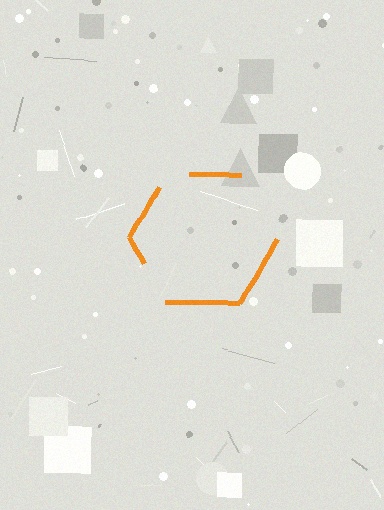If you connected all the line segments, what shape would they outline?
They would outline a hexagon.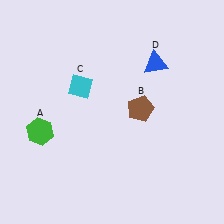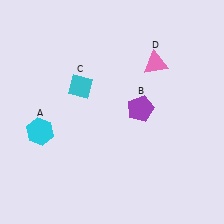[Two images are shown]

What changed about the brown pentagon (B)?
In Image 1, B is brown. In Image 2, it changed to purple.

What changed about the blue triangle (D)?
In Image 1, D is blue. In Image 2, it changed to pink.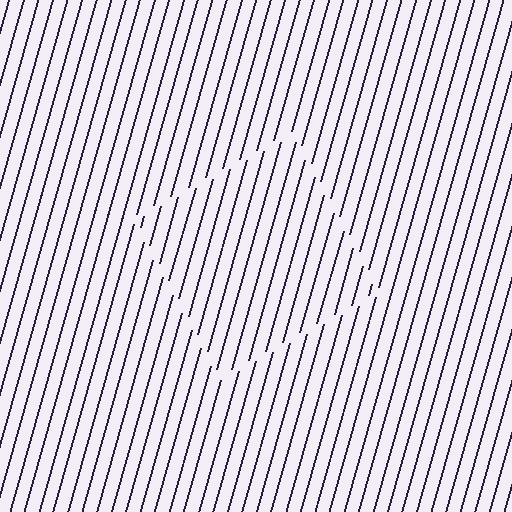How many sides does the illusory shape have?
4 sides — the line-ends trace a square.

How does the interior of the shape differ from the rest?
The interior of the shape contains the same grating, shifted by half a period — the contour is defined by the phase discontinuity where line-ends from the inner and outer gratings abut.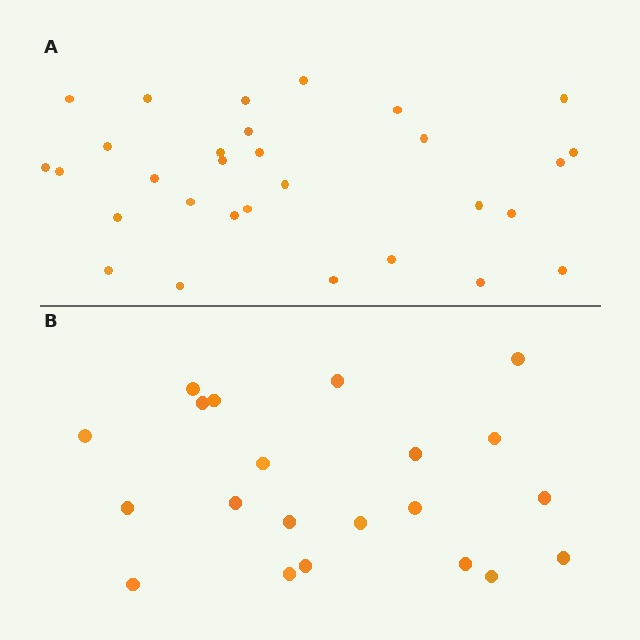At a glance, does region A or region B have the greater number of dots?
Region A (the top region) has more dots.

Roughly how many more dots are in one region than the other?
Region A has roughly 8 or so more dots than region B.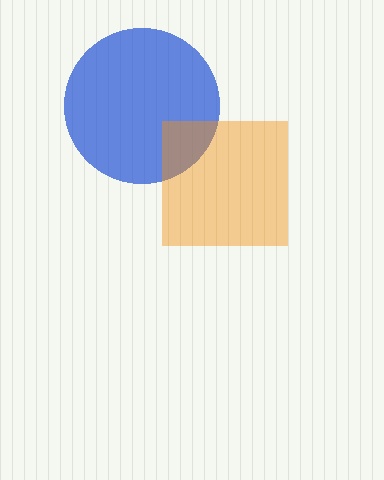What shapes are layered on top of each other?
The layered shapes are: a blue circle, an orange square.